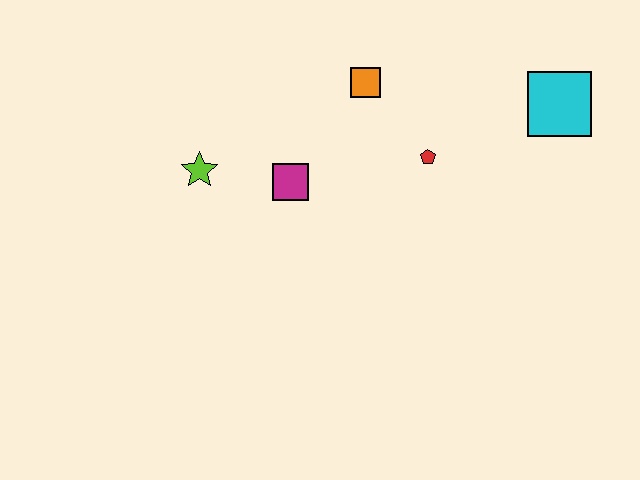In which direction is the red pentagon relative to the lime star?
The red pentagon is to the right of the lime star.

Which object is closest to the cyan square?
The red pentagon is closest to the cyan square.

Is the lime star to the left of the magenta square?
Yes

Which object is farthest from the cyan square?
The lime star is farthest from the cyan square.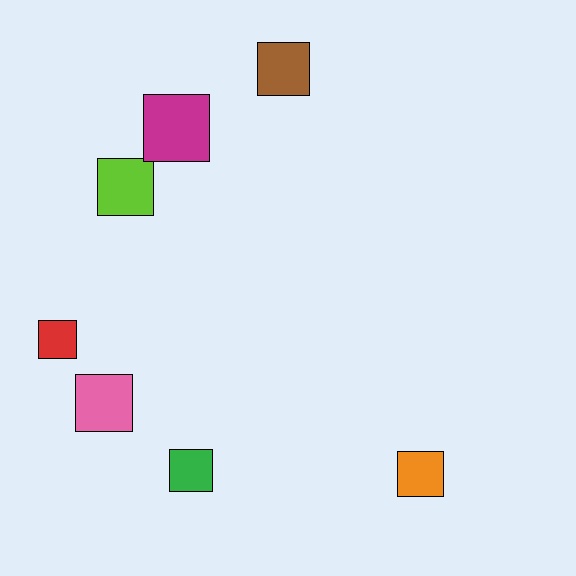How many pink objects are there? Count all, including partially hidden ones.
There is 1 pink object.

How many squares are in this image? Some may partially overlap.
There are 7 squares.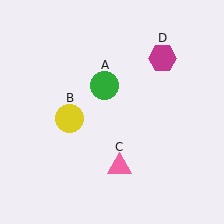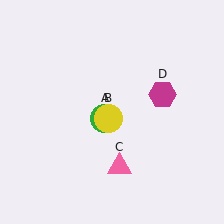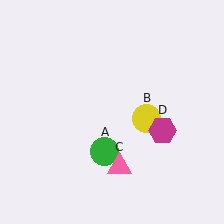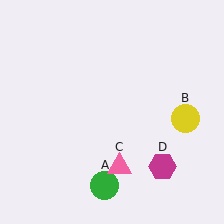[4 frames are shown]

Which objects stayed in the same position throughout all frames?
Pink triangle (object C) remained stationary.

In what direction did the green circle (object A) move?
The green circle (object A) moved down.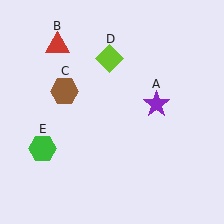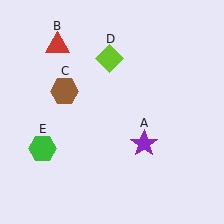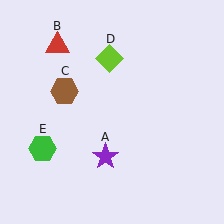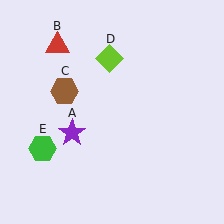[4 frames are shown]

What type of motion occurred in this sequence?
The purple star (object A) rotated clockwise around the center of the scene.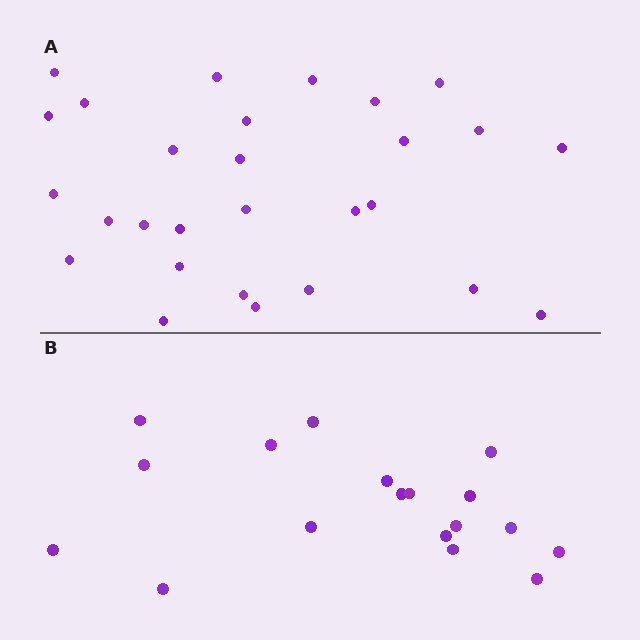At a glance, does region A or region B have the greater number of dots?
Region A (the top region) has more dots.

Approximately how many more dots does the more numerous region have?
Region A has roughly 10 or so more dots than region B.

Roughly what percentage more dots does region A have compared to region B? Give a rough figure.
About 55% more.